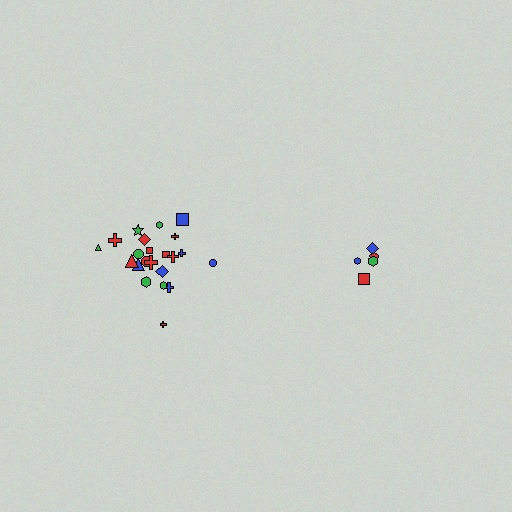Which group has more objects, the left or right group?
The left group.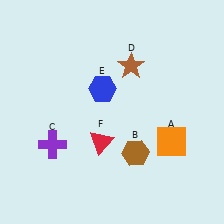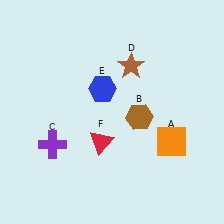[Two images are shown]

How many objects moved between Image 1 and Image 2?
1 object moved between the two images.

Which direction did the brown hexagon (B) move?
The brown hexagon (B) moved up.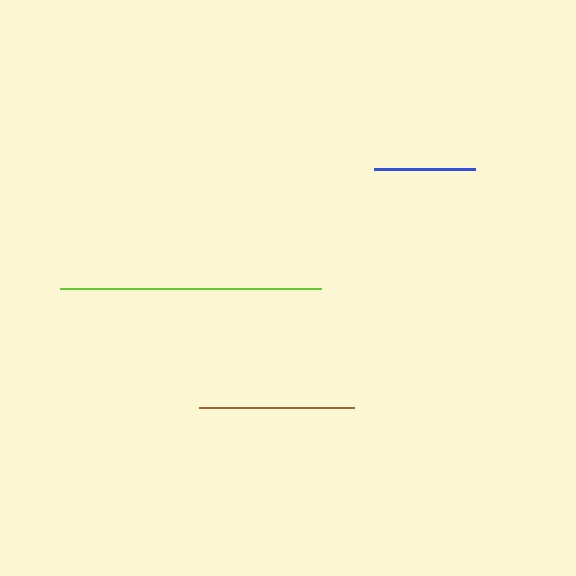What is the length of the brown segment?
The brown segment is approximately 155 pixels long.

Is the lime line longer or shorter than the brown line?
The lime line is longer than the brown line.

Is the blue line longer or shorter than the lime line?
The lime line is longer than the blue line.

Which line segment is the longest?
The lime line is the longest at approximately 261 pixels.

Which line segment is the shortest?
The blue line is the shortest at approximately 100 pixels.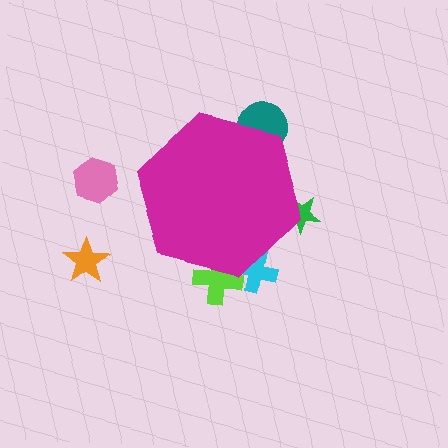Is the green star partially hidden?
Yes, the green star is partially hidden behind the magenta hexagon.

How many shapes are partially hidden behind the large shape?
4 shapes are partially hidden.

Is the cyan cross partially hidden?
Yes, the cyan cross is partially hidden behind the magenta hexagon.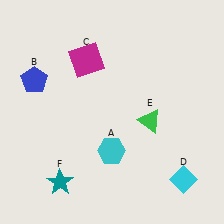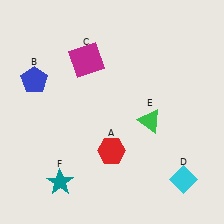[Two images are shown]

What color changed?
The hexagon (A) changed from cyan in Image 1 to red in Image 2.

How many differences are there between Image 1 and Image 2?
There is 1 difference between the two images.